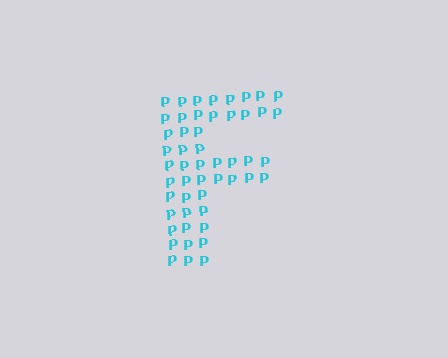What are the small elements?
The small elements are letter P's.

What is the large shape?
The large shape is the letter F.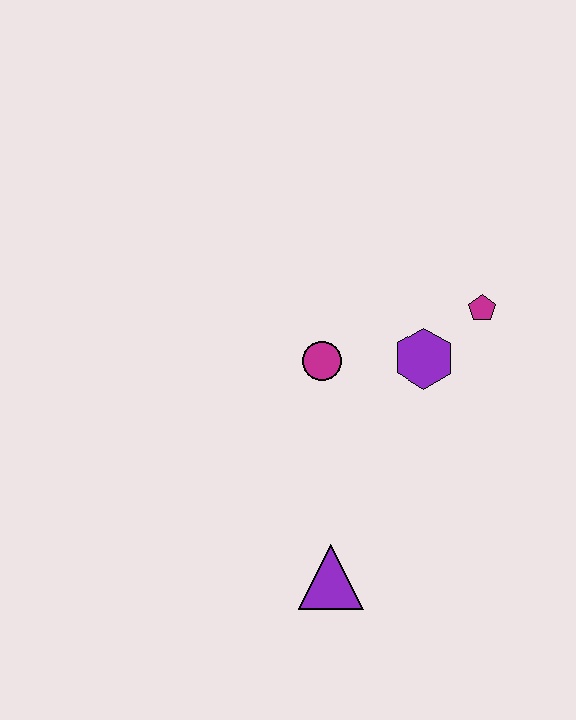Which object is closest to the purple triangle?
The magenta circle is closest to the purple triangle.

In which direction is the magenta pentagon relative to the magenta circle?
The magenta pentagon is to the right of the magenta circle.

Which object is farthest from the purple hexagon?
The purple triangle is farthest from the purple hexagon.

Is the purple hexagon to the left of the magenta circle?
No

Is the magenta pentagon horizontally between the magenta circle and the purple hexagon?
No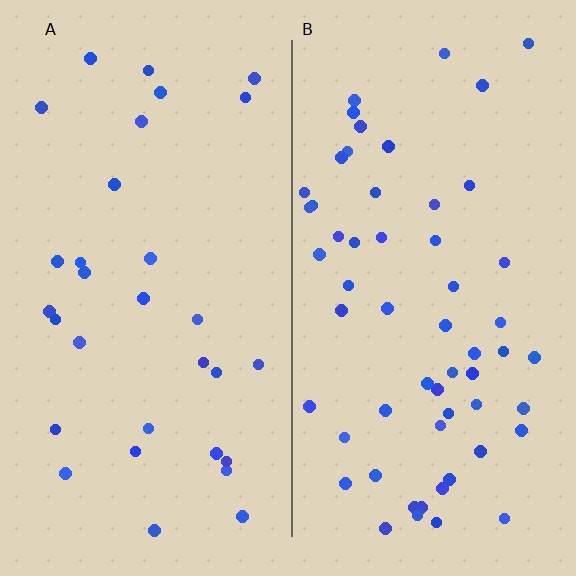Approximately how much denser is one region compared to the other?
Approximately 1.9× — region B over region A.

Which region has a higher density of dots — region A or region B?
B (the right).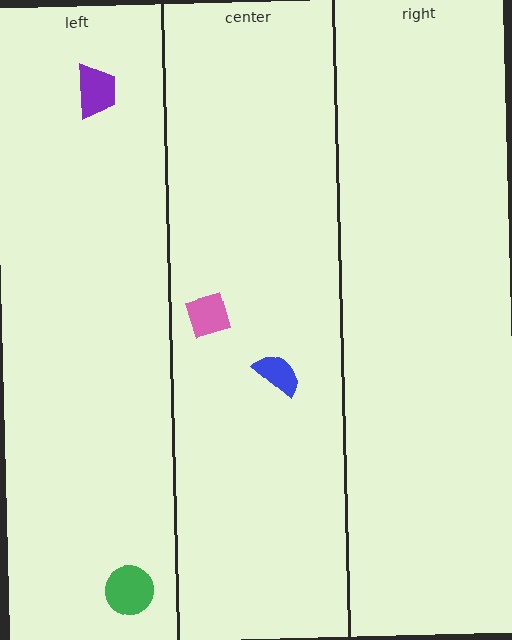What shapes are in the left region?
The purple trapezoid, the green circle.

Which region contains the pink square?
The center region.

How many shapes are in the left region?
2.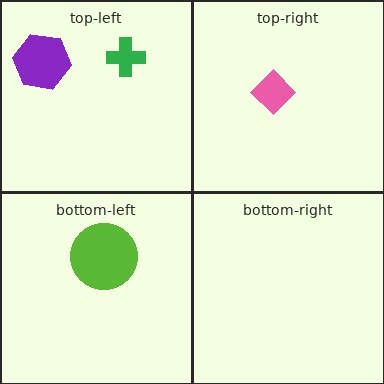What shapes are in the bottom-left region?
The lime circle.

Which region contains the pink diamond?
The top-right region.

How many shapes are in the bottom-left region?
1.